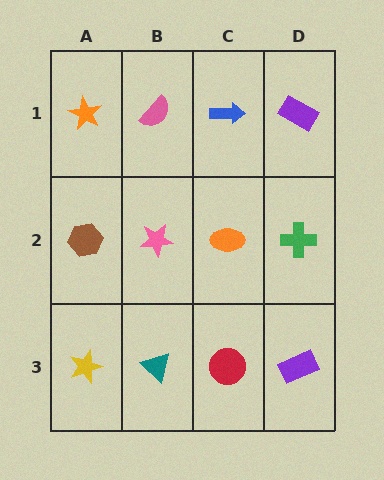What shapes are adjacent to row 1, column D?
A green cross (row 2, column D), a blue arrow (row 1, column C).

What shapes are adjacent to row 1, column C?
An orange ellipse (row 2, column C), a pink semicircle (row 1, column B), a purple rectangle (row 1, column D).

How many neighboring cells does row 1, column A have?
2.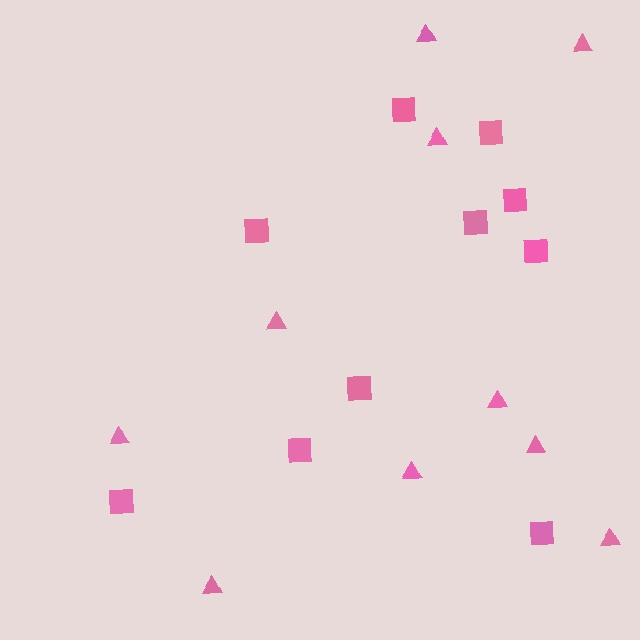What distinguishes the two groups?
There are 2 groups: one group of triangles (10) and one group of squares (10).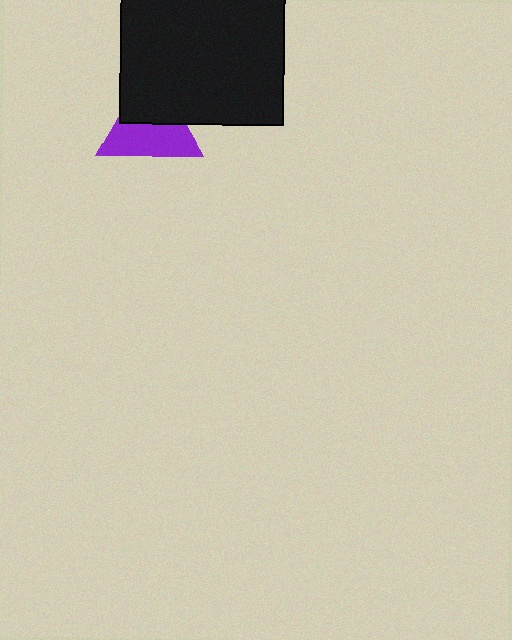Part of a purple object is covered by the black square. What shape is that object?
It is a triangle.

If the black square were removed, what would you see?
You would see the complete purple triangle.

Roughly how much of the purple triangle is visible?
About half of it is visible (roughly 57%).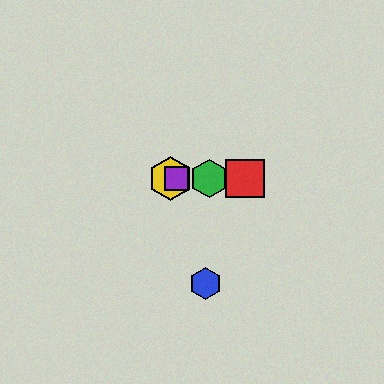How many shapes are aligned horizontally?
4 shapes (the red square, the green hexagon, the yellow hexagon, the purple square) are aligned horizontally.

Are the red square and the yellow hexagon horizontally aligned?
Yes, both are at y≈179.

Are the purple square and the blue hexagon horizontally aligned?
No, the purple square is at y≈179 and the blue hexagon is at y≈283.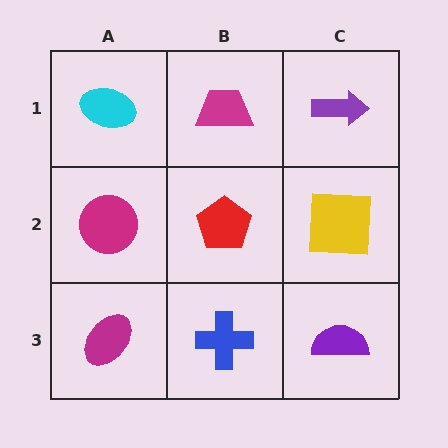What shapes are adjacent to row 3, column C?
A yellow square (row 2, column C), a blue cross (row 3, column B).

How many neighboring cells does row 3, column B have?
3.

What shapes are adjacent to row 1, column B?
A red pentagon (row 2, column B), a cyan ellipse (row 1, column A), a purple arrow (row 1, column C).